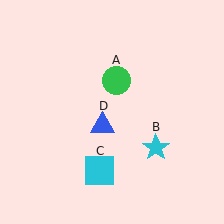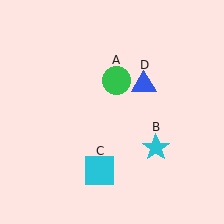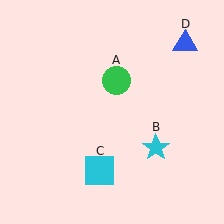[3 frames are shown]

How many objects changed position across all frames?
1 object changed position: blue triangle (object D).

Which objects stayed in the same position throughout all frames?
Green circle (object A) and cyan star (object B) and cyan square (object C) remained stationary.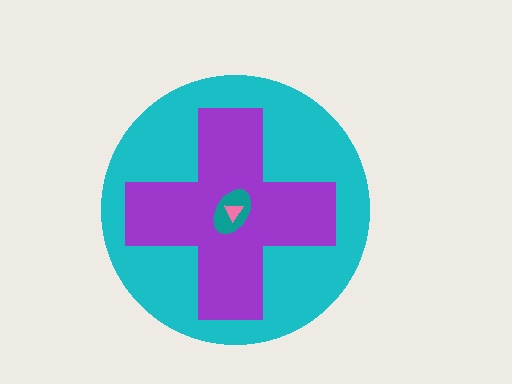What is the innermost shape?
The pink triangle.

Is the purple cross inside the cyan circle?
Yes.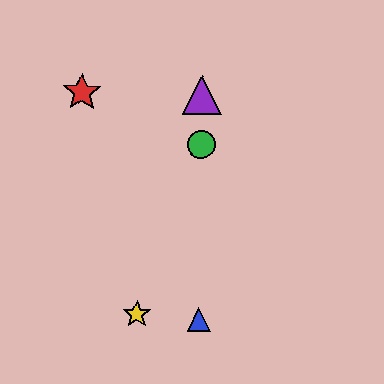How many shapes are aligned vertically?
3 shapes (the blue triangle, the green circle, the purple triangle) are aligned vertically.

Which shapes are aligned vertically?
The blue triangle, the green circle, the purple triangle are aligned vertically.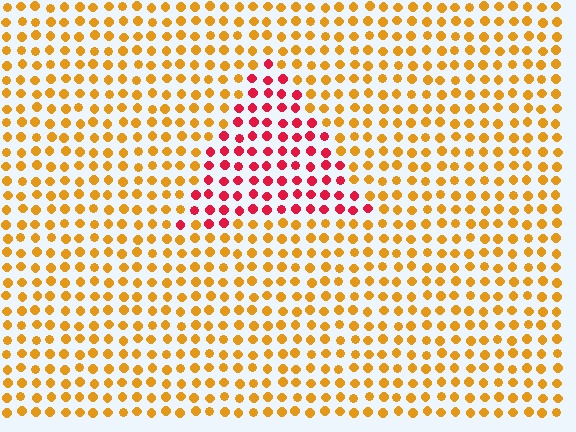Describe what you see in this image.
The image is filled with small orange elements in a uniform arrangement. A triangle-shaped region is visible where the elements are tinted to a slightly different hue, forming a subtle color boundary.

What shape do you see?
I see a triangle.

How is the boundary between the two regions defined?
The boundary is defined purely by a slight shift in hue (about 51 degrees). Spacing, size, and orientation are identical on both sides.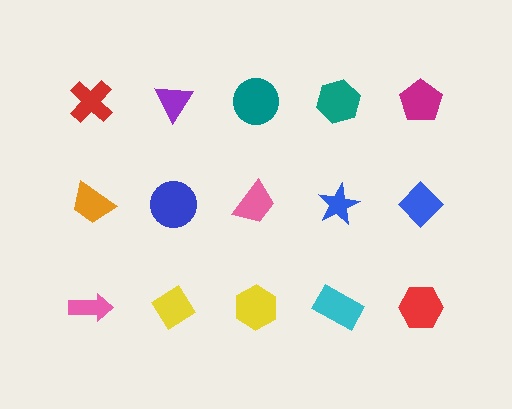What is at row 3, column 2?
A yellow diamond.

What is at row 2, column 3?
A pink trapezoid.